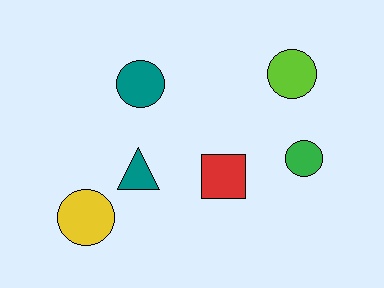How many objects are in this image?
There are 6 objects.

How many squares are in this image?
There is 1 square.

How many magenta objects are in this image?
There are no magenta objects.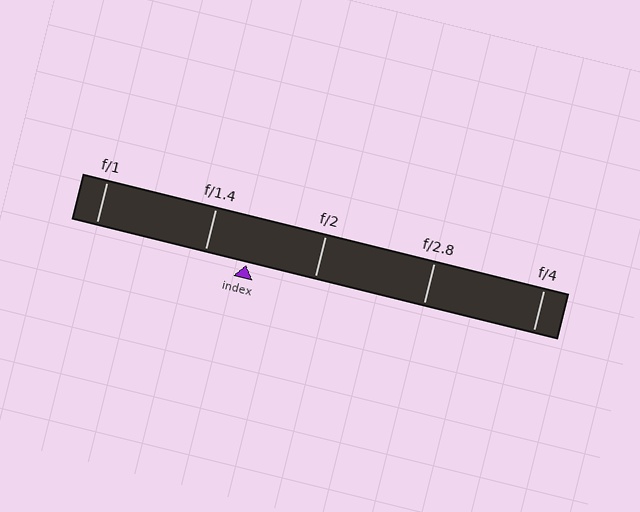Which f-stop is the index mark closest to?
The index mark is closest to f/1.4.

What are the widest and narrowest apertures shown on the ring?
The widest aperture shown is f/1 and the narrowest is f/4.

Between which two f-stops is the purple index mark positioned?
The index mark is between f/1.4 and f/2.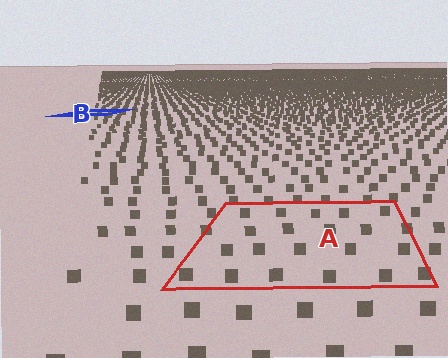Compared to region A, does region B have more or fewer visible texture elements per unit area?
Region B has more texture elements per unit area — they are packed more densely because it is farther away.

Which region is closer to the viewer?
Region A is closer. The texture elements there are larger and more spread out.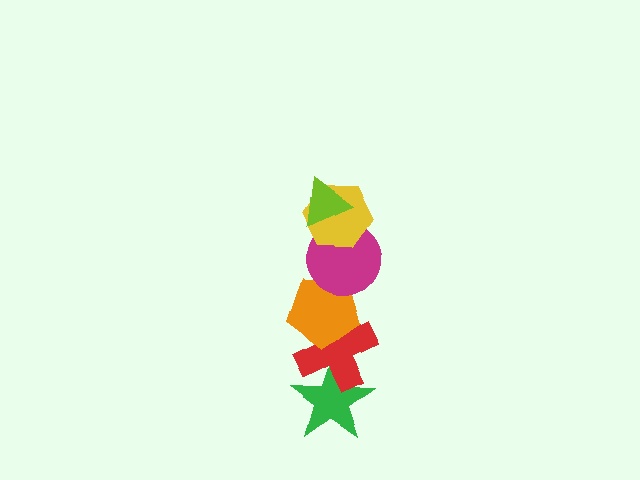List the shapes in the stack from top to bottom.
From top to bottom: the lime triangle, the yellow hexagon, the magenta circle, the orange pentagon, the red cross, the green star.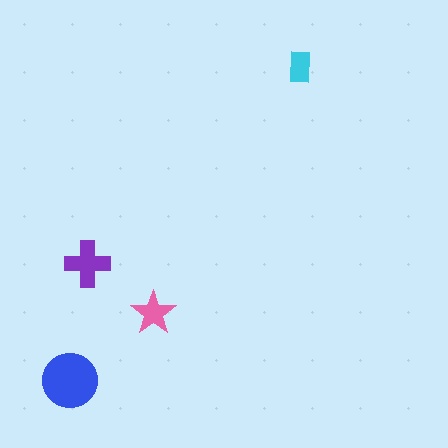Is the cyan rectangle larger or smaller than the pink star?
Smaller.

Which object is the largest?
The blue circle.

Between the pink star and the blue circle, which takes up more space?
The blue circle.